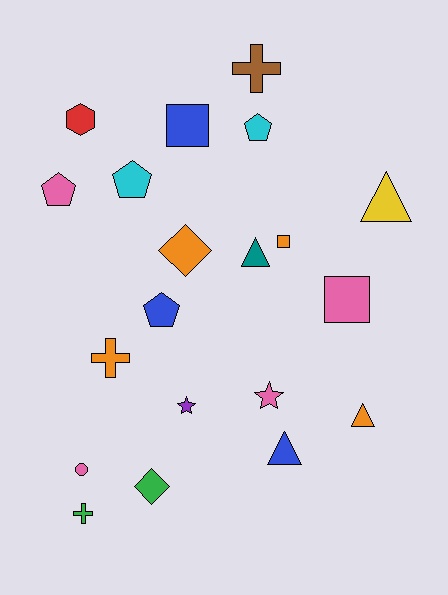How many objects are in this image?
There are 20 objects.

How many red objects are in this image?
There is 1 red object.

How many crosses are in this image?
There are 3 crosses.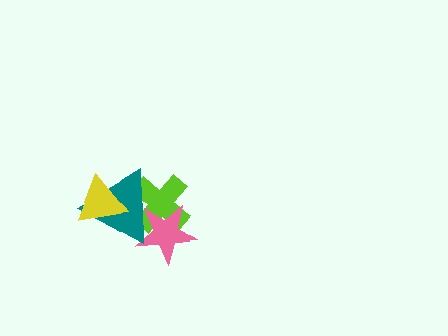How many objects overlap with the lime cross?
2 objects overlap with the lime cross.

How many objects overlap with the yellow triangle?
1 object overlaps with the yellow triangle.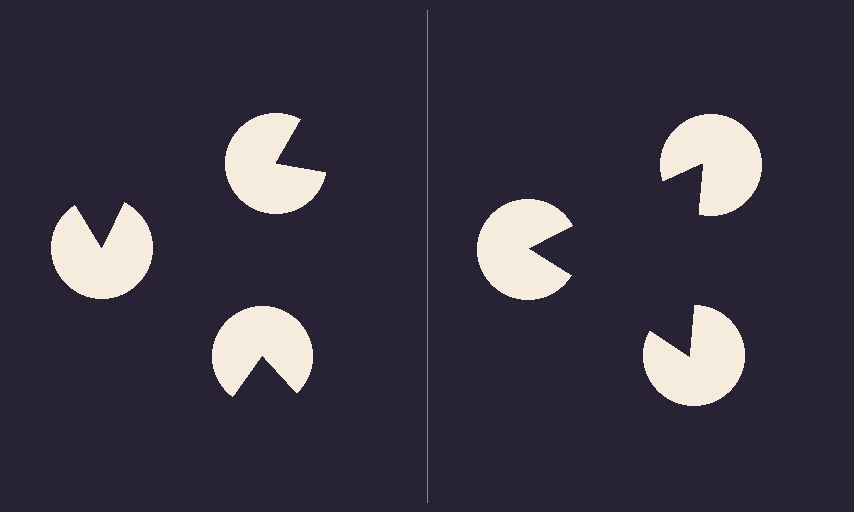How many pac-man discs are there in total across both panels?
6 — 3 on each side.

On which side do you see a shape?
An illusory triangle appears on the right side. On the left side the wedge cuts are rotated, so no coherent shape forms.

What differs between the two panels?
The pac-man discs are positioned identically on both sides; only the wedge orientations differ. On the right they align to a triangle; on the left they are misaligned.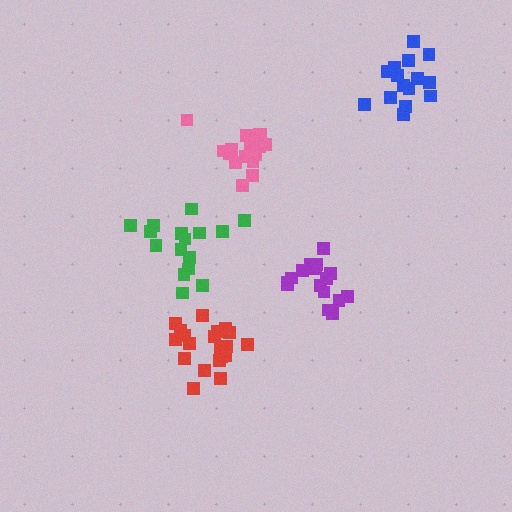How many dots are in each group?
Group 1: 16 dots, Group 2: 16 dots, Group 3: 20 dots, Group 4: 16 dots, Group 5: 16 dots (84 total).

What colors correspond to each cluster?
The clusters are colored: pink, green, red, purple, blue.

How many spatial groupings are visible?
There are 5 spatial groupings.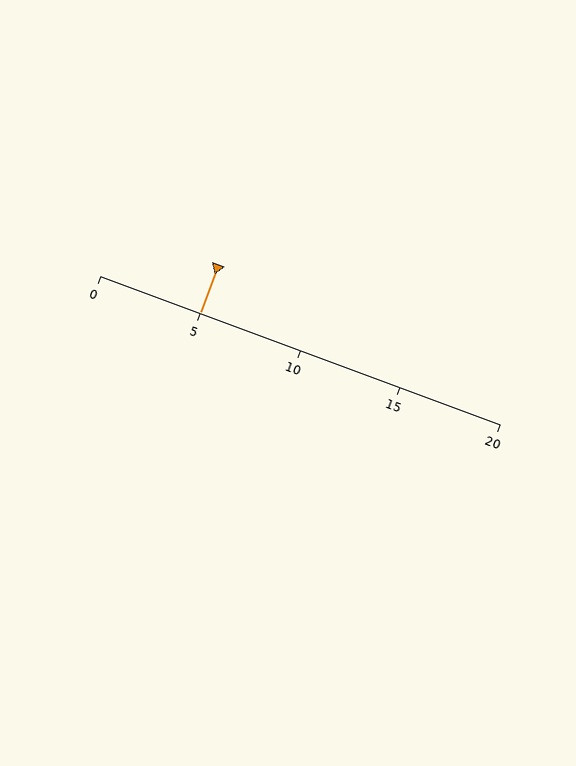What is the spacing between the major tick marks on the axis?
The major ticks are spaced 5 apart.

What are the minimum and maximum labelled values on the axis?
The axis runs from 0 to 20.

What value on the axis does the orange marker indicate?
The marker indicates approximately 5.